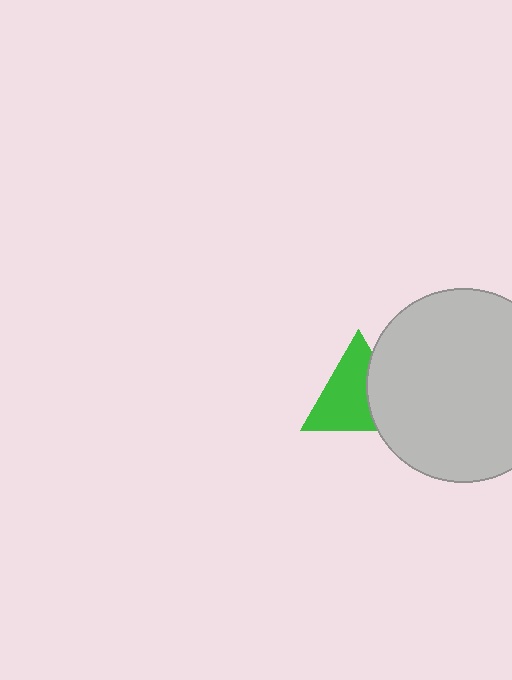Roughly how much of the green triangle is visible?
Most of it is visible (roughly 66%).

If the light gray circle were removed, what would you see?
You would see the complete green triangle.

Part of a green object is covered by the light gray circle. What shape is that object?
It is a triangle.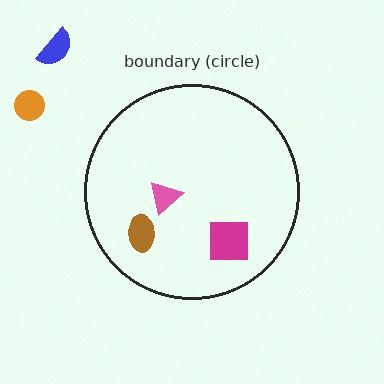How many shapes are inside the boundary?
3 inside, 2 outside.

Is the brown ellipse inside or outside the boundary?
Inside.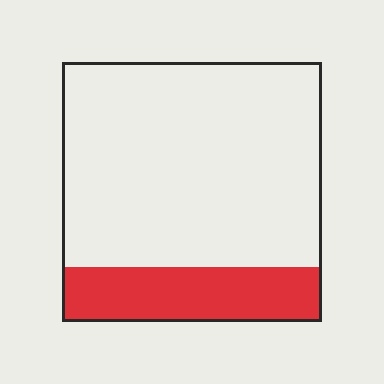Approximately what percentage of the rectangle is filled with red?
Approximately 20%.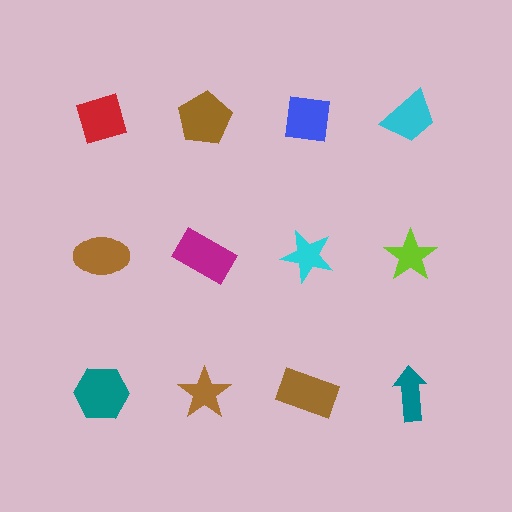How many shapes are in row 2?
4 shapes.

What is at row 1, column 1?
A red diamond.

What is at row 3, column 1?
A teal hexagon.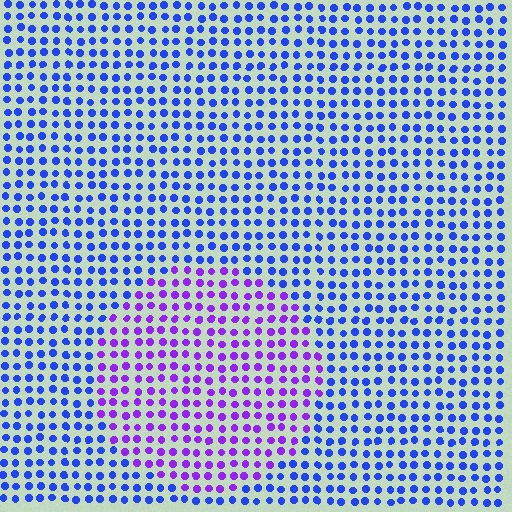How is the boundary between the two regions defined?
The boundary is defined purely by a slight shift in hue (about 44 degrees). Spacing, size, and orientation are identical on both sides.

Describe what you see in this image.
The image is filled with small blue elements in a uniform arrangement. A circle-shaped region is visible where the elements are tinted to a slightly different hue, forming a subtle color boundary.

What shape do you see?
I see a circle.